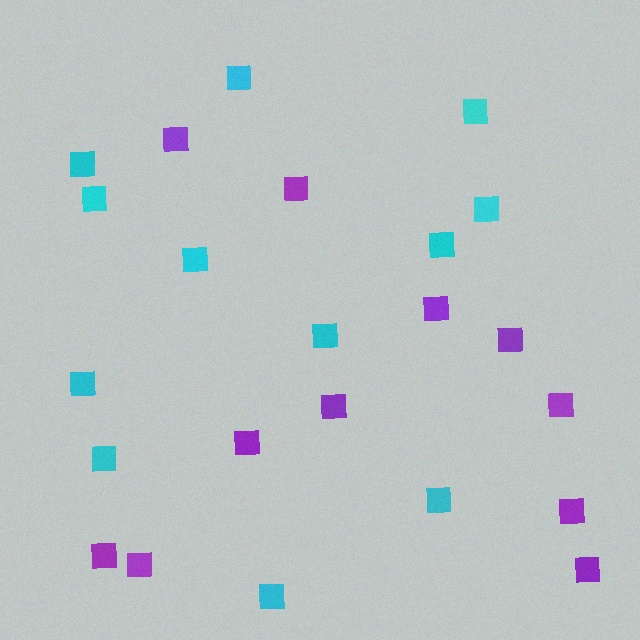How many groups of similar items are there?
There are 2 groups: one group of purple squares (11) and one group of cyan squares (12).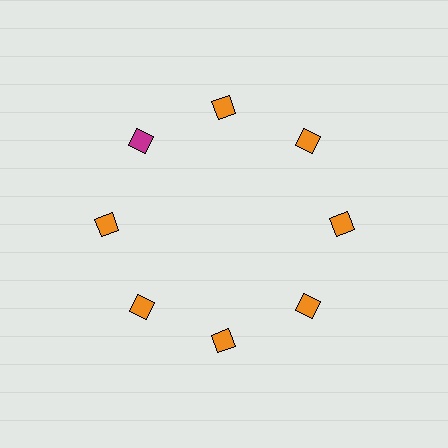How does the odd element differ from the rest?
It has a different color: magenta instead of orange.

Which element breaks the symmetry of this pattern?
The magenta diamond at roughly the 10 o'clock position breaks the symmetry. All other shapes are orange diamonds.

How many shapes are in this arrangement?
There are 8 shapes arranged in a ring pattern.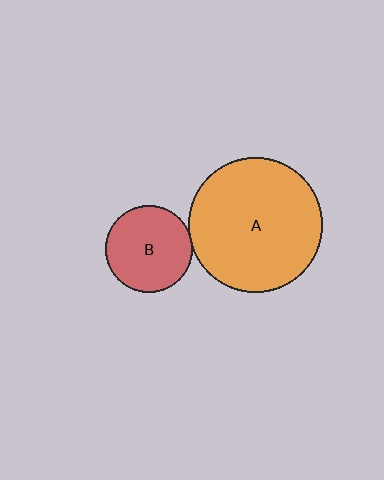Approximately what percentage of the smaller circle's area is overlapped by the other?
Approximately 5%.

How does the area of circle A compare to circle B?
Approximately 2.4 times.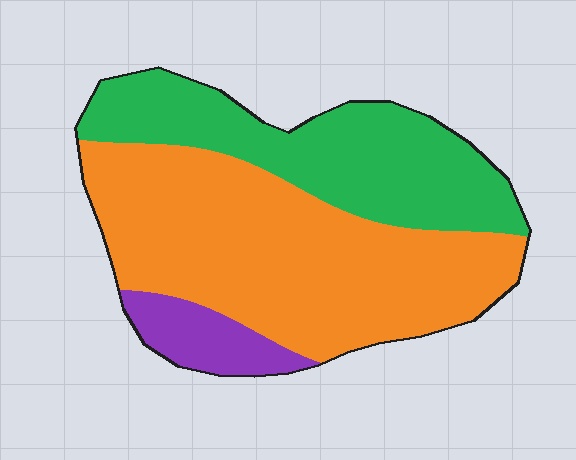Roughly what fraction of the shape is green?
Green takes up between a quarter and a half of the shape.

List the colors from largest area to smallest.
From largest to smallest: orange, green, purple.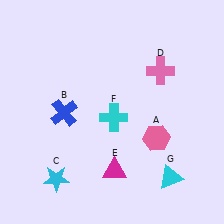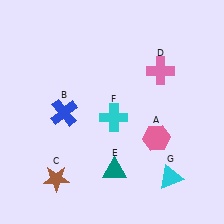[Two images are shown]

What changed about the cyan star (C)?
In Image 1, C is cyan. In Image 2, it changed to brown.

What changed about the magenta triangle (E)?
In Image 1, E is magenta. In Image 2, it changed to teal.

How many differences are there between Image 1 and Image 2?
There are 2 differences between the two images.